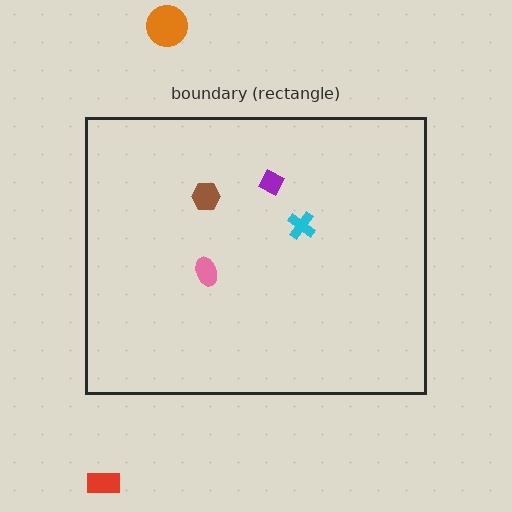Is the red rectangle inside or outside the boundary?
Outside.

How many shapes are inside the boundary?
4 inside, 2 outside.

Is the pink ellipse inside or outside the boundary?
Inside.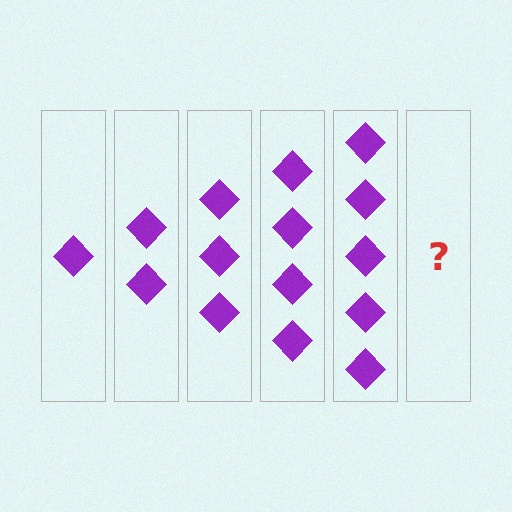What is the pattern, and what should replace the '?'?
The pattern is that each step adds one more diamond. The '?' should be 6 diamonds.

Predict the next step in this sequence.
The next step is 6 diamonds.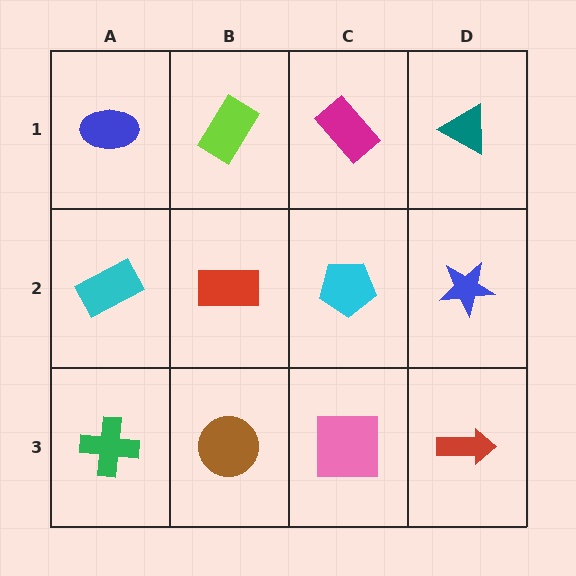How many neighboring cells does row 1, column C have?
3.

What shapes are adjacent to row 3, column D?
A blue star (row 2, column D), a pink square (row 3, column C).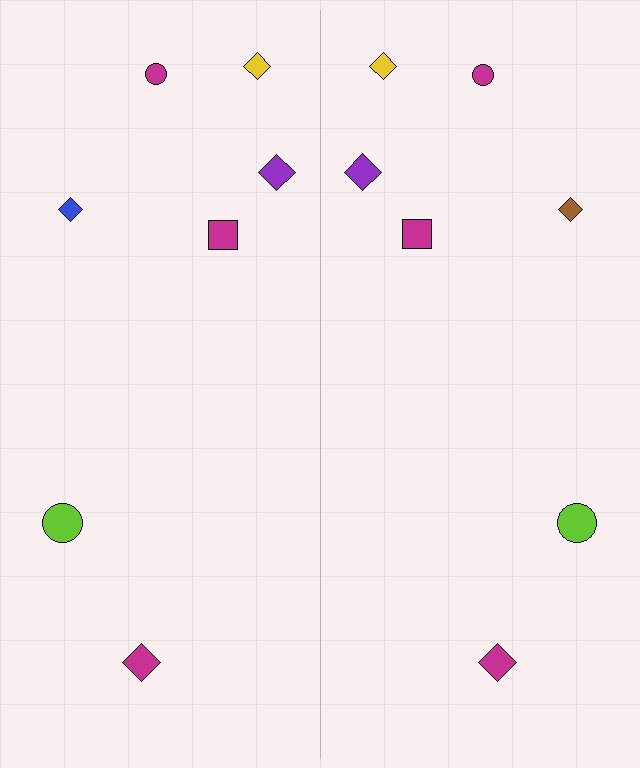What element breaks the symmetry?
The brown diamond on the right side breaks the symmetry — its mirror counterpart is blue.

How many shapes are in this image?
There are 14 shapes in this image.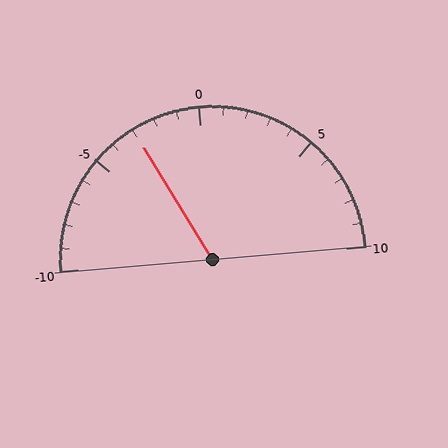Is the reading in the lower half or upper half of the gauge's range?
The reading is in the lower half of the range (-10 to 10).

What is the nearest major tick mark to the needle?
The nearest major tick mark is -5.